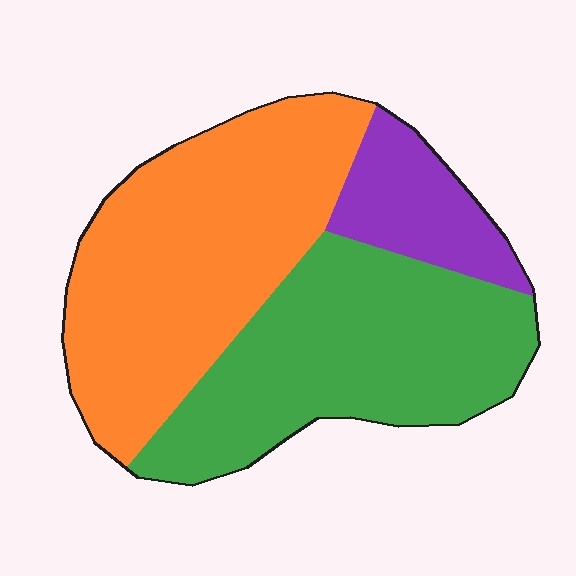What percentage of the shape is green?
Green covers 41% of the shape.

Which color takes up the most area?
Orange, at roughly 45%.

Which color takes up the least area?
Purple, at roughly 15%.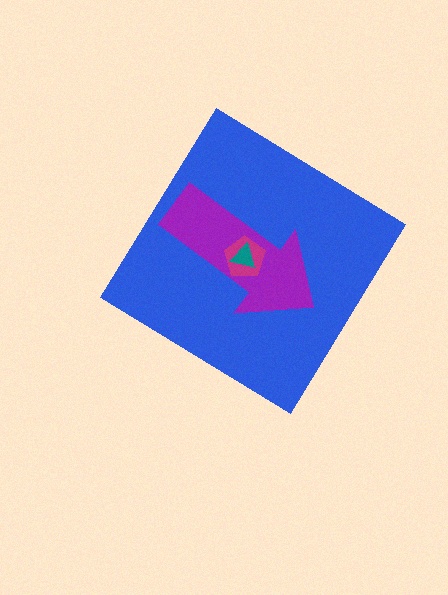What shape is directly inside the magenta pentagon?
The teal triangle.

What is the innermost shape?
The teal triangle.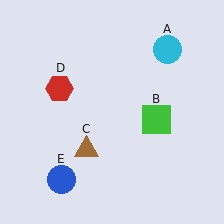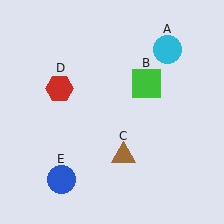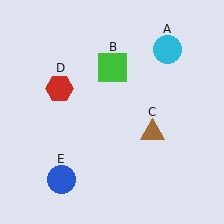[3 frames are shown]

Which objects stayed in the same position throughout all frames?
Cyan circle (object A) and red hexagon (object D) and blue circle (object E) remained stationary.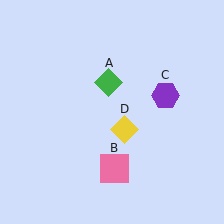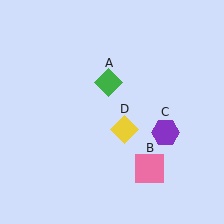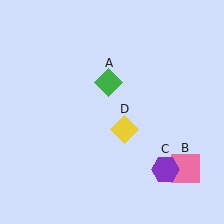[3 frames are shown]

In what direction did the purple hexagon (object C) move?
The purple hexagon (object C) moved down.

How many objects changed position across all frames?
2 objects changed position: pink square (object B), purple hexagon (object C).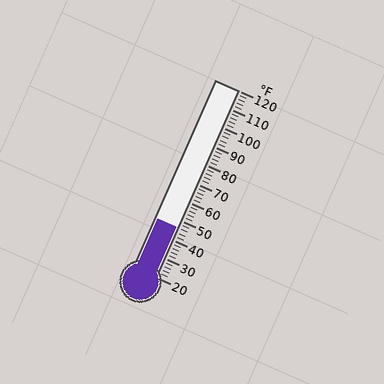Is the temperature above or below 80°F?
The temperature is below 80°F.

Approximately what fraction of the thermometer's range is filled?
The thermometer is filled to approximately 25% of its range.